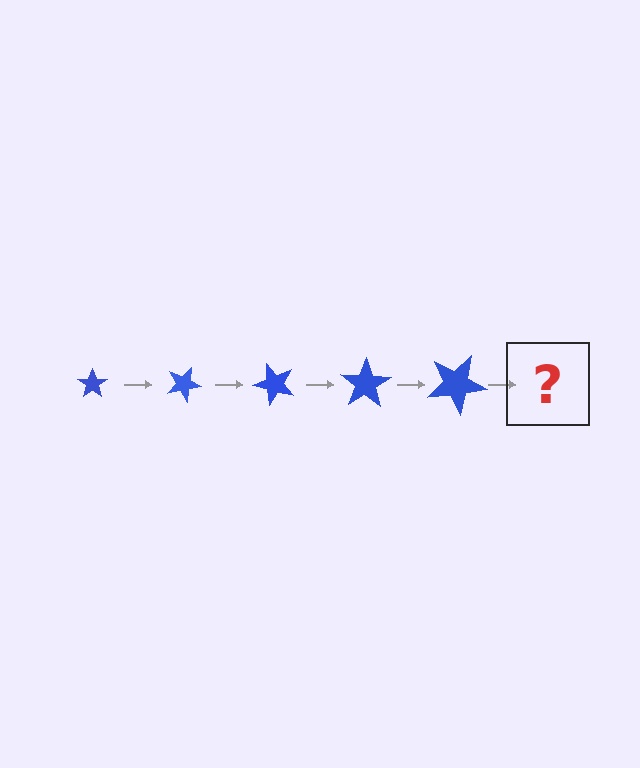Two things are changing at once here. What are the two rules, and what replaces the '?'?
The two rules are that the star grows larger each step and it rotates 25 degrees each step. The '?' should be a star, larger than the previous one and rotated 125 degrees from the start.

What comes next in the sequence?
The next element should be a star, larger than the previous one and rotated 125 degrees from the start.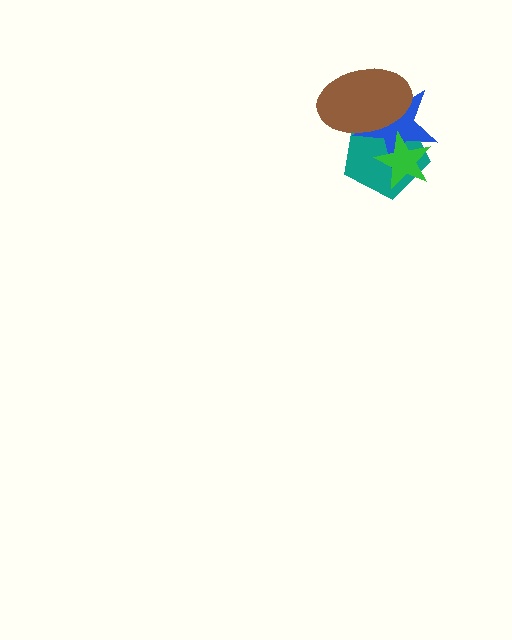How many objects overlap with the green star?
2 objects overlap with the green star.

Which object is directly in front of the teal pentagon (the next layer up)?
The blue star is directly in front of the teal pentagon.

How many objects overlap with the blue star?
3 objects overlap with the blue star.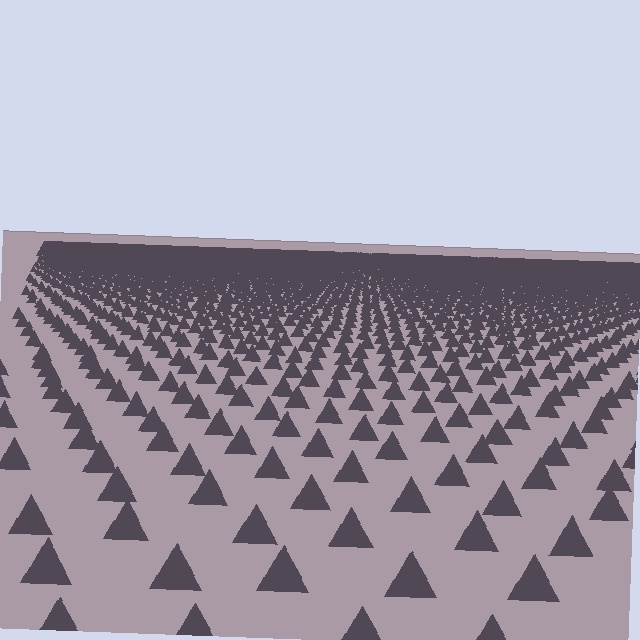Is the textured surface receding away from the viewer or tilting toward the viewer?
The surface is receding away from the viewer. Texture elements get smaller and denser toward the top.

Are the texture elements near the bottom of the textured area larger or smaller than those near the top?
Larger. Near the bottom, elements are closer to the viewer and appear at a bigger on-screen size.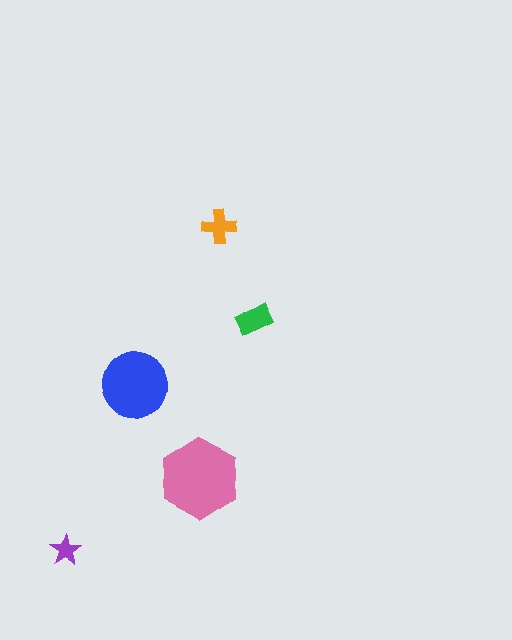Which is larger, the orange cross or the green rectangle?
The green rectangle.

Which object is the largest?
The pink hexagon.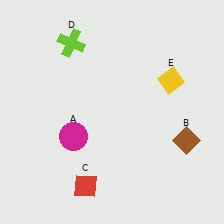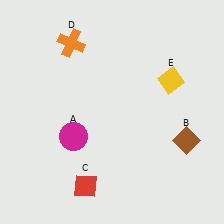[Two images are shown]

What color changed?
The cross (D) changed from lime in Image 1 to orange in Image 2.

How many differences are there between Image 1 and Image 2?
There is 1 difference between the two images.